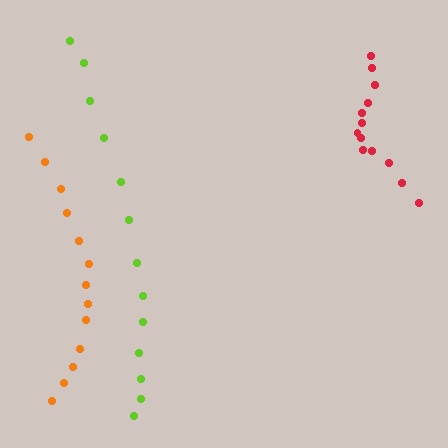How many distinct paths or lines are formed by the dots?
There are 3 distinct paths.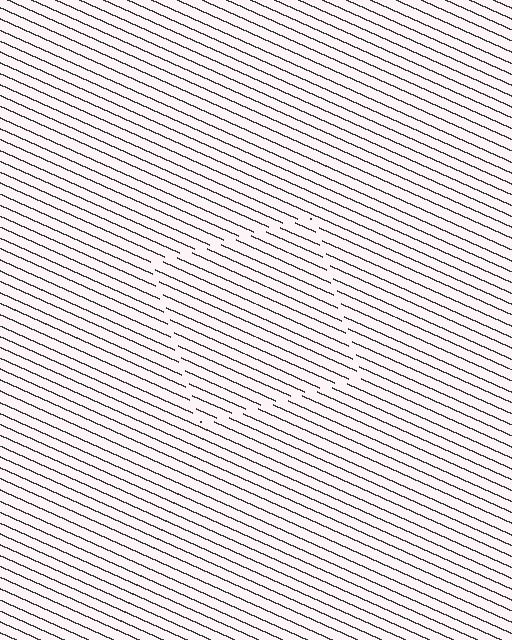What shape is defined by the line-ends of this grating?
An illusory square. The interior of the shape contains the same grating, shifted by half a period — the contour is defined by the phase discontinuity where line-ends from the inner and outer gratings abut.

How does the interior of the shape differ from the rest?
The interior of the shape contains the same grating, shifted by half a period — the contour is defined by the phase discontinuity where line-ends from the inner and outer gratings abut.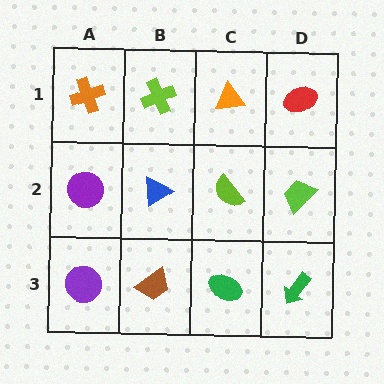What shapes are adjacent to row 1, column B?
A blue triangle (row 2, column B), an orange cross (row 1, column A), an orange triangle (row 1, column C).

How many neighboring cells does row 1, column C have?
3.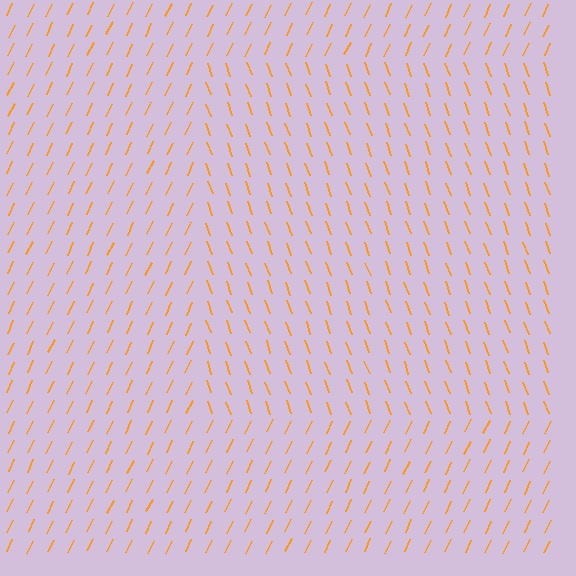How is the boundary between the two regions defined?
The boundary is defined purely by a change in line orientation (approximately 45 degrees difference). All lines are the same color and thickness.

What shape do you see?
I see a rectangle.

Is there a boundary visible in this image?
Yes, there is a texture boundary formed by a change in line orientation.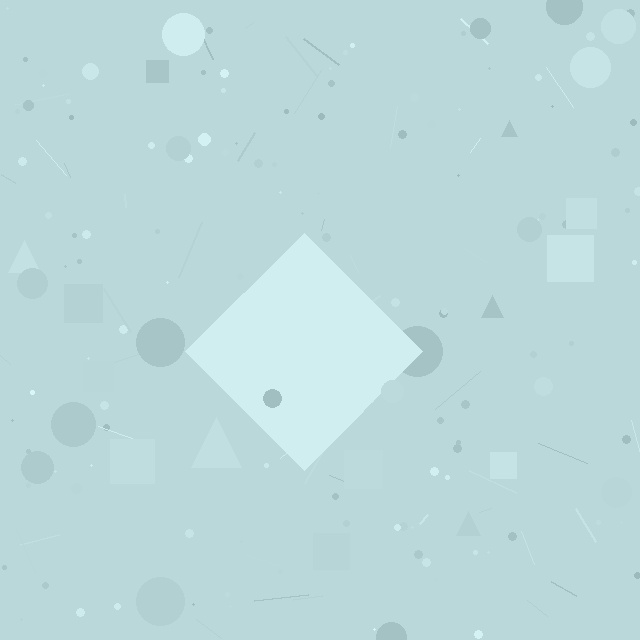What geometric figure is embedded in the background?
A diamond is embedded in the background.